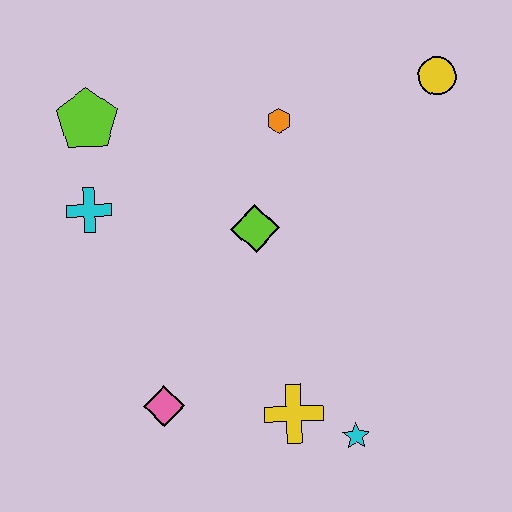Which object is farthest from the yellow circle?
The pink diamond is farthest from the yellow circle.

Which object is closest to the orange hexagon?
The lime diamond is closest to the orange hexagon.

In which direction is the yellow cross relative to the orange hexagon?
The yellow cross is below the orange hexagon.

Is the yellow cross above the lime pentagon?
No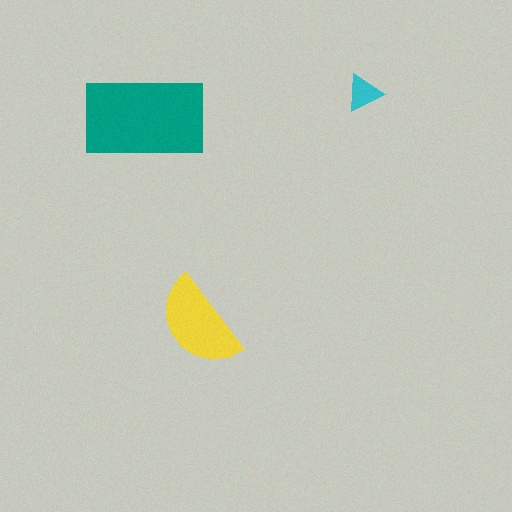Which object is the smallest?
The cyan triangle.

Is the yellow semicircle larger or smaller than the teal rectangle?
Smaller.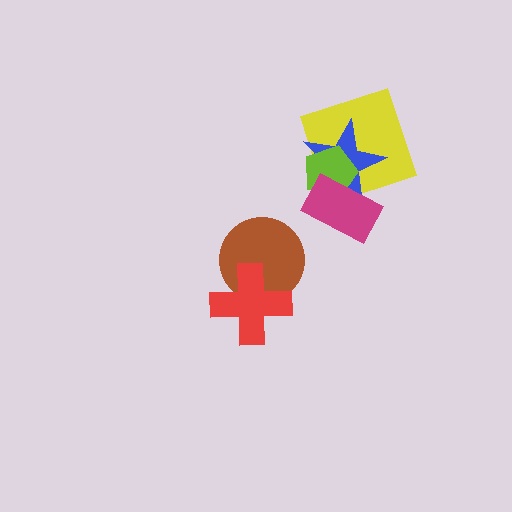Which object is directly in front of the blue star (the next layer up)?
The lime pentagon is directly in front of the blue star.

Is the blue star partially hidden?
Yes, it is partially covered by another shape.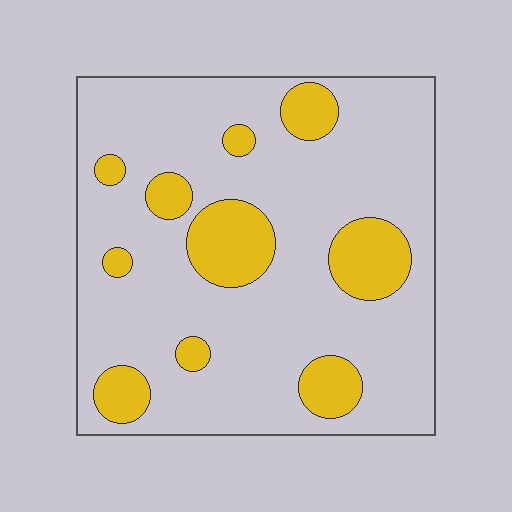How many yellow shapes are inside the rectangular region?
10.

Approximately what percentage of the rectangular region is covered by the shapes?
Approximately 20%.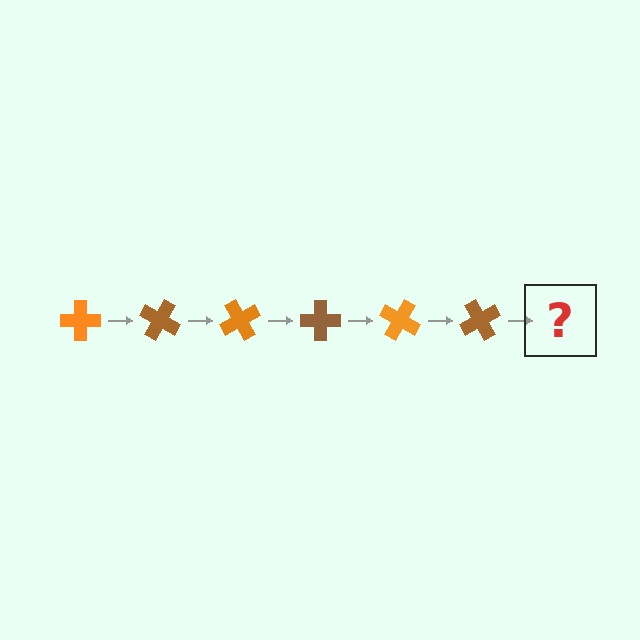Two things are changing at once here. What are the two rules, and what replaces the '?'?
The two rules are that it rotates 30 degrees each step and the color cycles through orange and brown. The '?' should be an orange cross, rotated 180 degrees from the start.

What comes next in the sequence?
The next element should be an orange cross, rotated 180 degrees from the start.